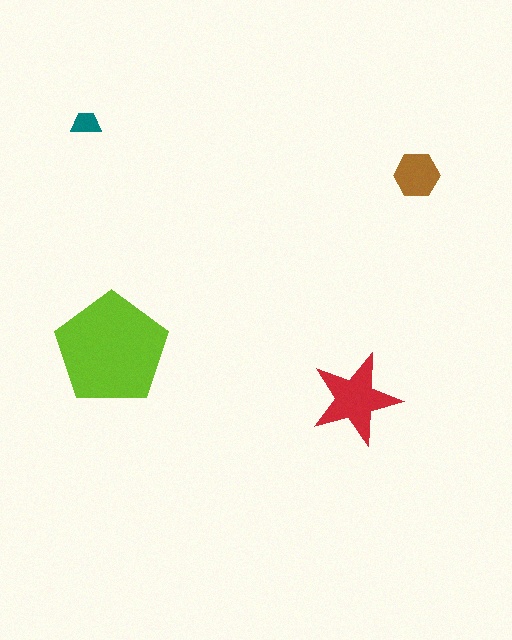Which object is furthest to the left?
The teal trapezoid is leftmost.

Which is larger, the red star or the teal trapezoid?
The red star.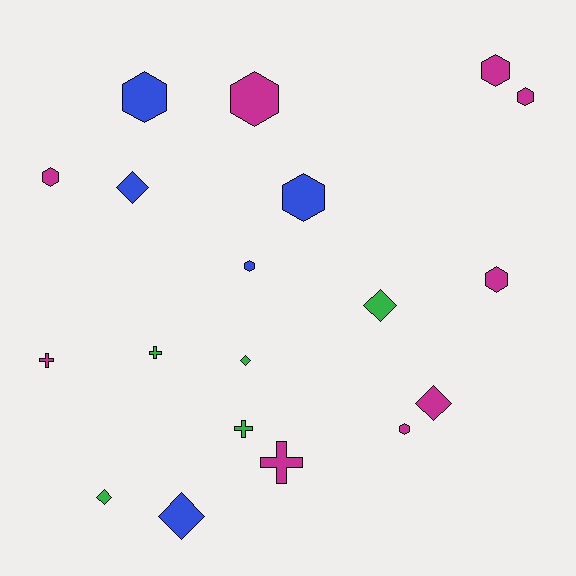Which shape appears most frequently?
Hexagon, with 9 objects.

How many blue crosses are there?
There are no blue crosses.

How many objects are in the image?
There are 19 objects.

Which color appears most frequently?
Magenta, with 9 objects.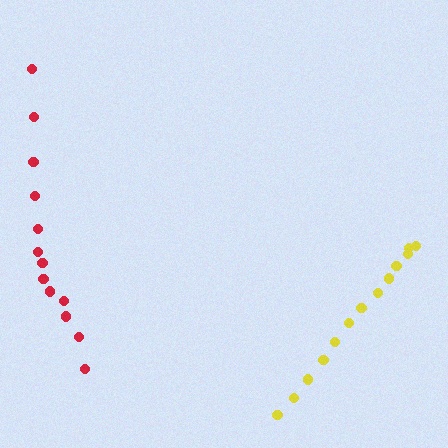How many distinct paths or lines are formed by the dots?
There are 2 distinct paths.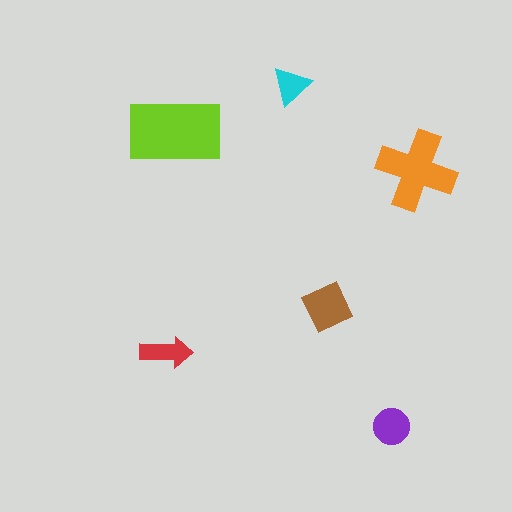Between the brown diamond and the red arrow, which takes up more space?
The brown diamond.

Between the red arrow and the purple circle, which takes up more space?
The purple circle.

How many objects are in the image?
There are 6 objects in the image.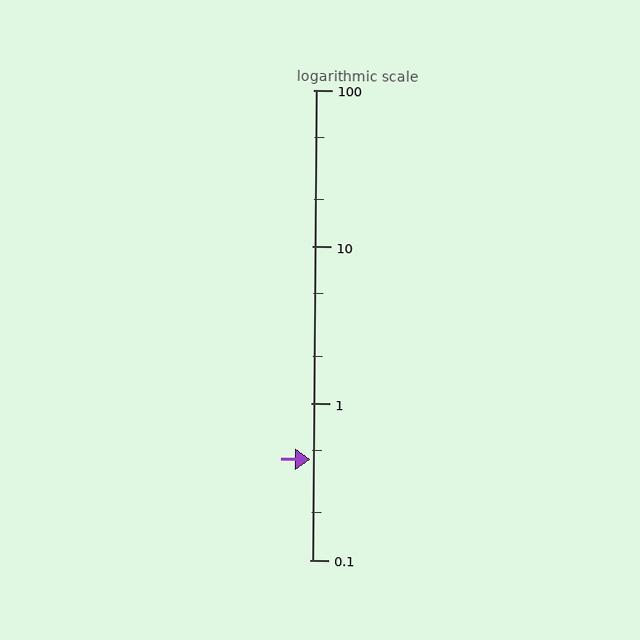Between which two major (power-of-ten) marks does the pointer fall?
The pointer is between 0.1 and 1.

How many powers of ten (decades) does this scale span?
The scale spans 3 decades, from 0.1 to 100.